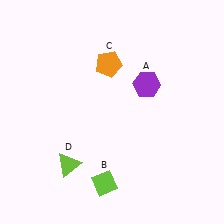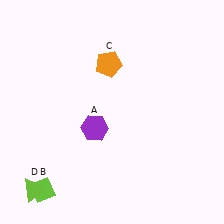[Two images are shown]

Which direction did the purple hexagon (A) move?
The purple hexagon (A) moved left.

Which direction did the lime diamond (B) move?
The lime diamond (B) moved left.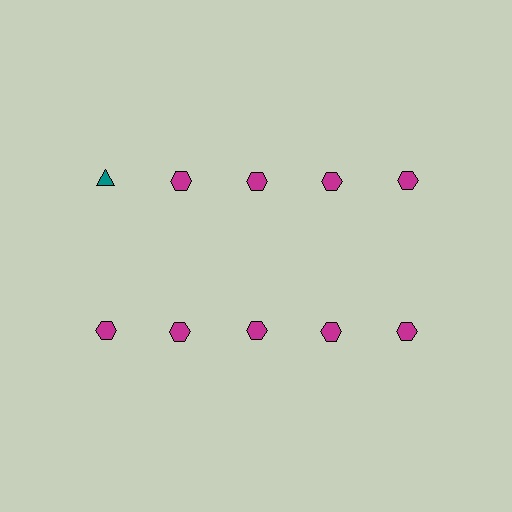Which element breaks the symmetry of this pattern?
The teal triangle in the top row, leftmost column breaks the symmetry. All other shapes are magenta hexagons.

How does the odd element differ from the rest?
It differs in both color (teal instead of magenta) and shape (triangle instead of hexagon).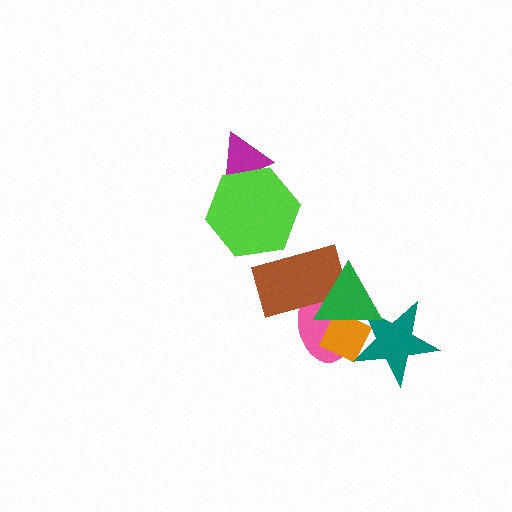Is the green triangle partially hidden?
No, no other shape covers it.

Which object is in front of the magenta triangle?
The lime hexagon is in front of the magenta triangle.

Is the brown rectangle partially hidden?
Yes, it is partially covered by another shape.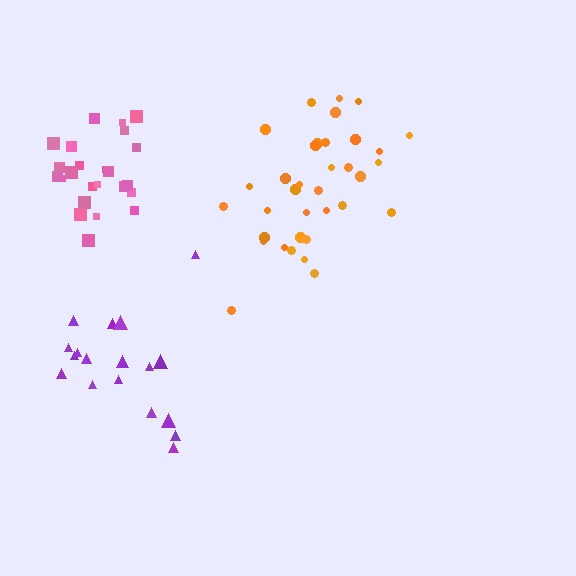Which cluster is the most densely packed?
Pink.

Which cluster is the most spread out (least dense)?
Purple.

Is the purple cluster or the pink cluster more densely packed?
Pink.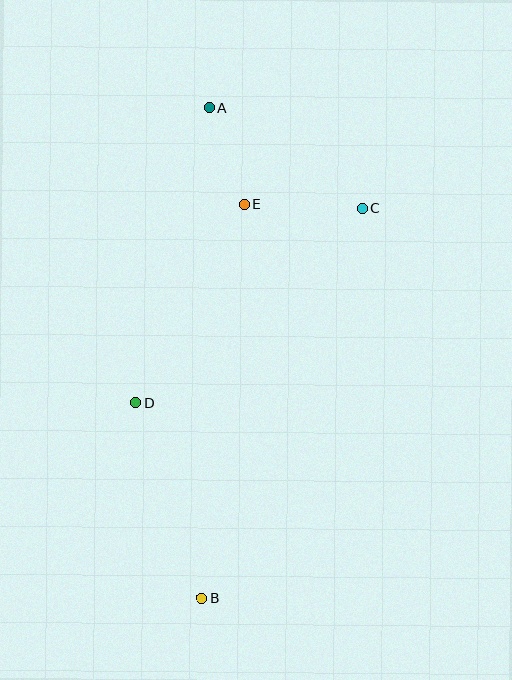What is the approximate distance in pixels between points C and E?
The distance between C and E is approximately 118 pixels.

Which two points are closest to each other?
Points A and E are closest to each other.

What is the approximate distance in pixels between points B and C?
The distance between B and C is approximately 421 pixels.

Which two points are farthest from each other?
Points A and B are farthest from each other.